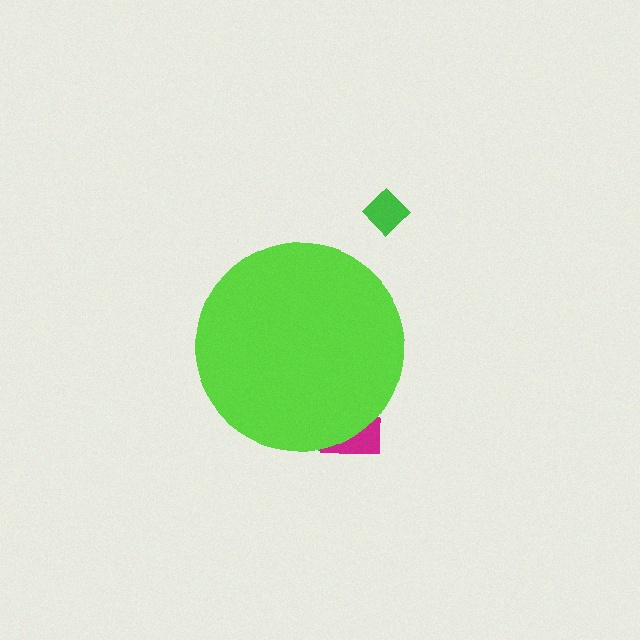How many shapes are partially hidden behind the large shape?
2 shapes are partially hidden.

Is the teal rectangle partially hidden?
Yes, the teal rectangle is partially hidden behind the lime circle.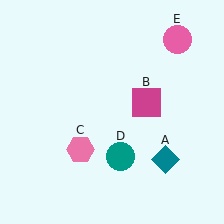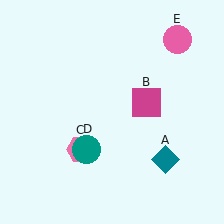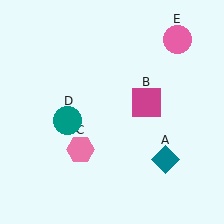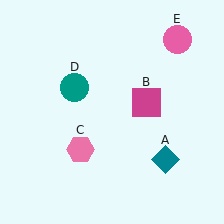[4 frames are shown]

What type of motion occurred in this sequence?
The teal circle (object D) rotated clockwise around the center of the scene.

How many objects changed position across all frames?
1 object changed position: teal circle (object D).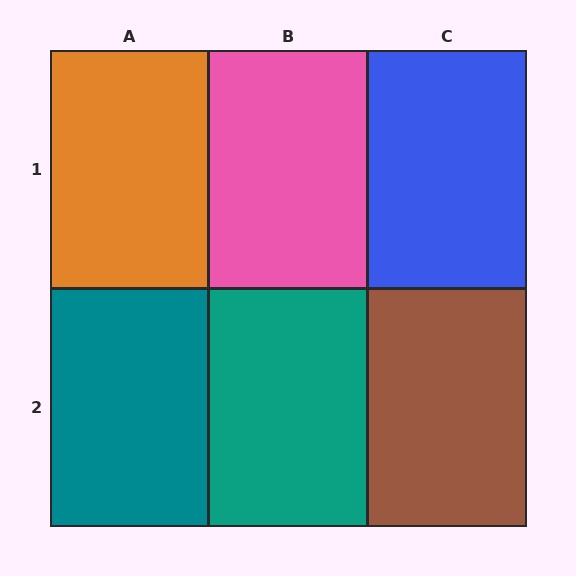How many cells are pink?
1 cell is pink.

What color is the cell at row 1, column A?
Orange.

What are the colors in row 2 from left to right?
Teal, teal, brown.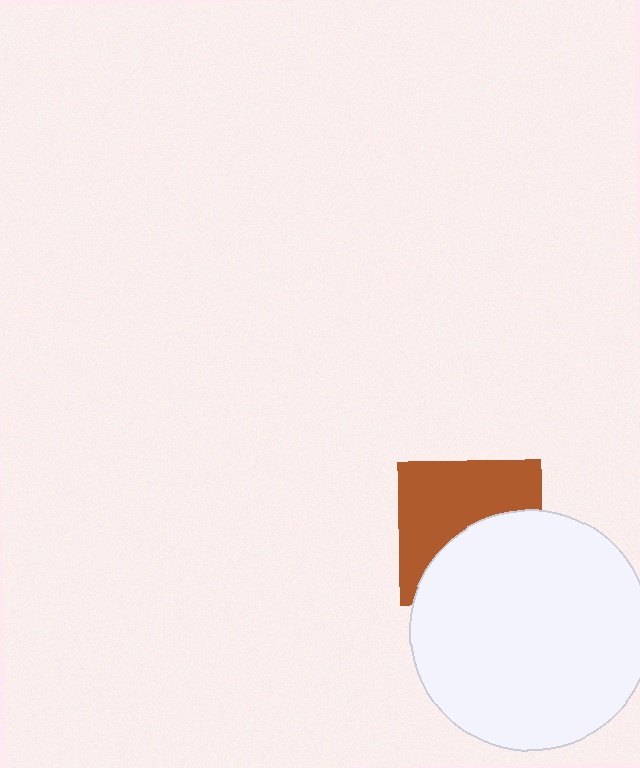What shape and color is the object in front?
The object in front is a white circle.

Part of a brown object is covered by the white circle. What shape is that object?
It is a square.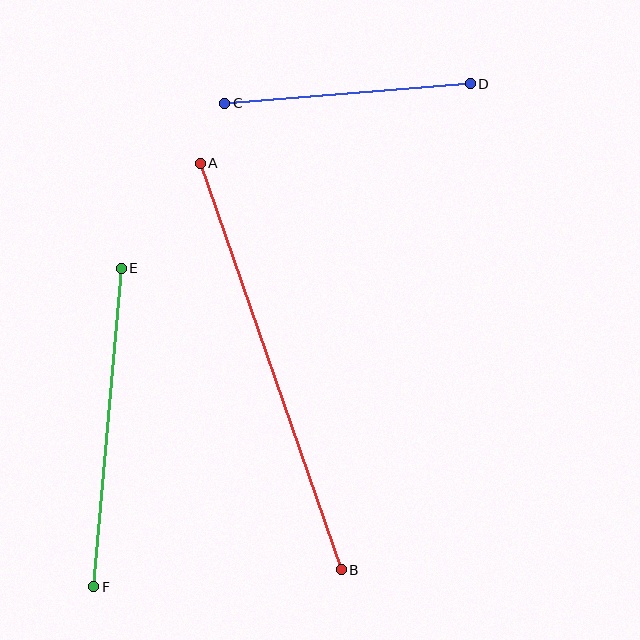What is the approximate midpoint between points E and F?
The midpoint is at approximately (107, 428) pixels.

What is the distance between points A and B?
The distance is approximately 430 pixels.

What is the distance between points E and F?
The distance is approximately 320 pixels.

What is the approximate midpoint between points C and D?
The midpoint is at approximately (347, 93) pixels.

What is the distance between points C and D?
The distance is approximately 246 pixels.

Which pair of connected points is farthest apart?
Points A and B are farthest apart.